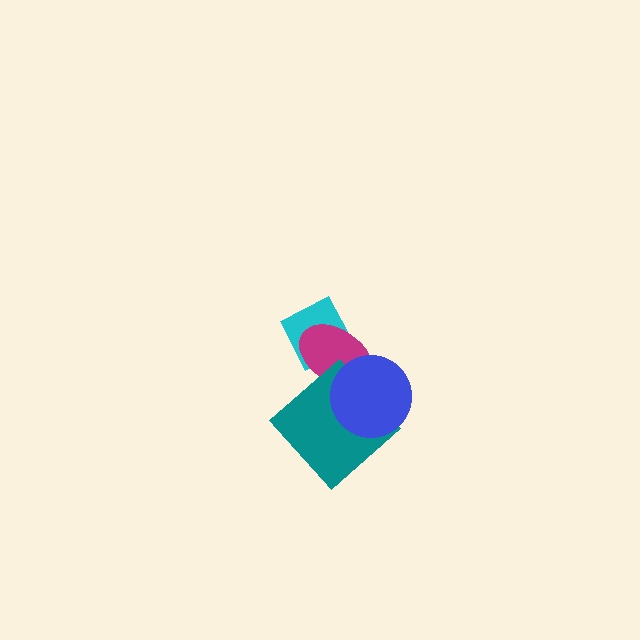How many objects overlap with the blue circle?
2 objects overlap with the blue circle.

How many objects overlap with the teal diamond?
2 objects overlap with the teal diamond.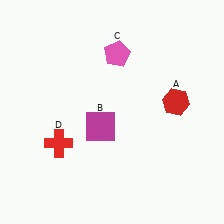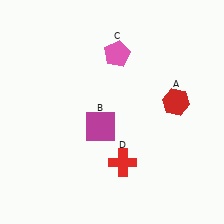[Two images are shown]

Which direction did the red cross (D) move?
The red cross (D) moved right.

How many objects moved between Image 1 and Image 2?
1 object moved between the two images.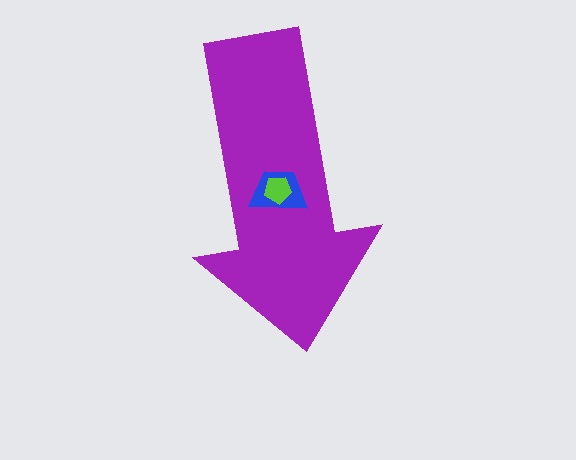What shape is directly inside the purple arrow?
The blue trapezoid.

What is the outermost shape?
The purple arrow.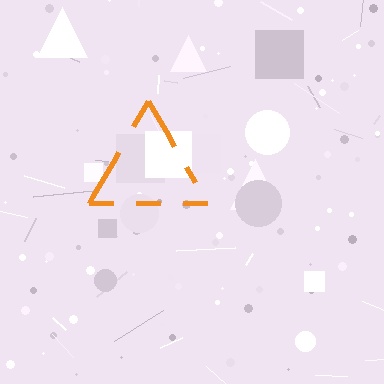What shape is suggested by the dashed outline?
The dashed outline suggests a triangle.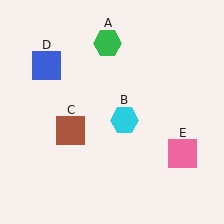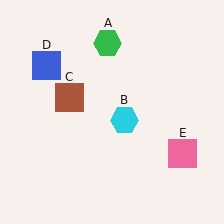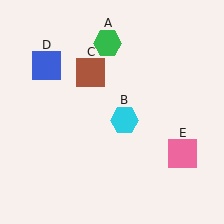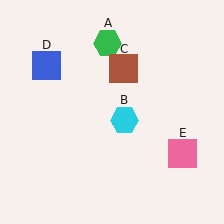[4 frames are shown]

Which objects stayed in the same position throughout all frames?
Green hexagon (object A) and cyan hexagon (object B) and blue square (object D) and pink square (object E) remained stationary.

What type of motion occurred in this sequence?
The brown square (object C) rotated clockwise around the center of the scene.